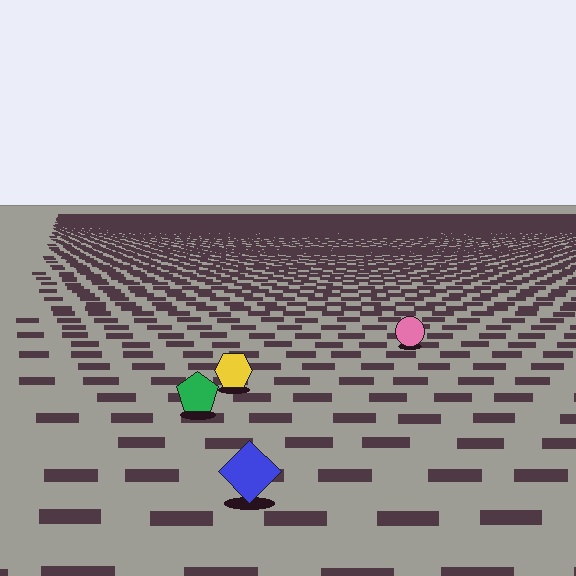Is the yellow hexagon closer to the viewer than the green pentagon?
No. The green pentagon is closer — you can tell from the texture gradient: the ground texture is coarser near it.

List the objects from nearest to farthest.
From nearest to farthest: the blue diamond, the green pentagon, the yellow hexagon, the pink circle.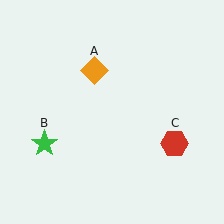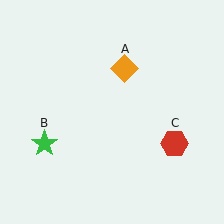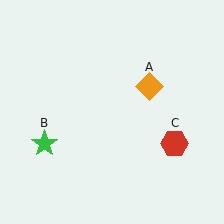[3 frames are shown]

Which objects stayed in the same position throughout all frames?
Green star (object B) and red hexagon (object C) remained stationary.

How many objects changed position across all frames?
1 object changed position: orange diamond (object A).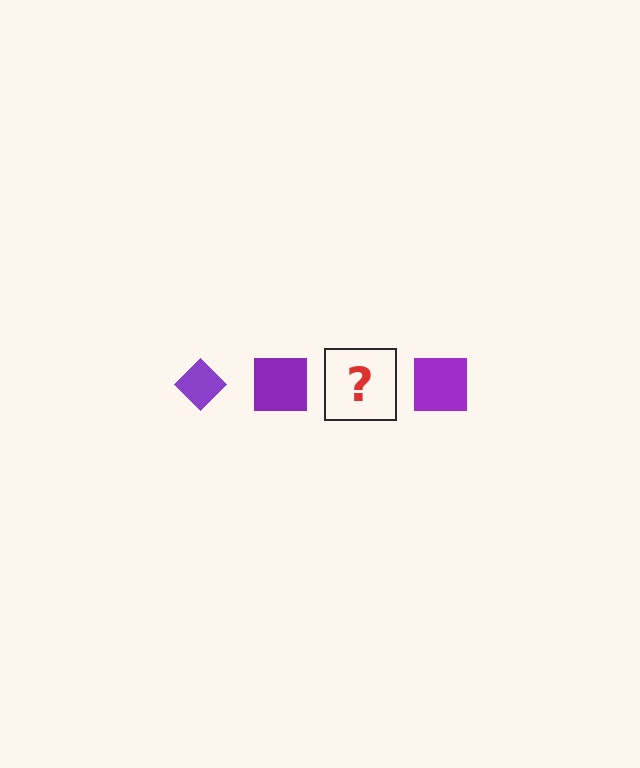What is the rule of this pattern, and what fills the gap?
The rule is that the pattern cycles through diamond, square shapes in purple. The gap should be filled with a purple diamond.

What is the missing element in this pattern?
The missing element is a purple diamond.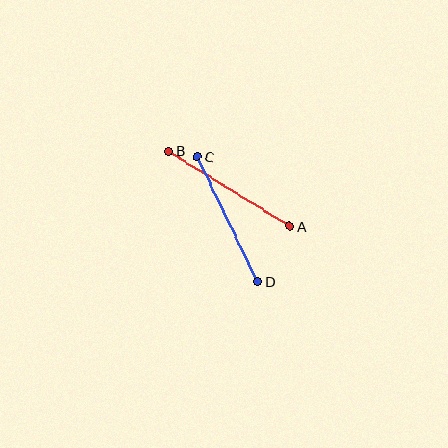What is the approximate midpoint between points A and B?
The midpoint is at approximately (229, 189) pixels.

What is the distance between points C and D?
The distance is approximately 138 pixels.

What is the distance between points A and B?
The distance is approximately 142 pixels.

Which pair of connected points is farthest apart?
Points A and B are farthest apart.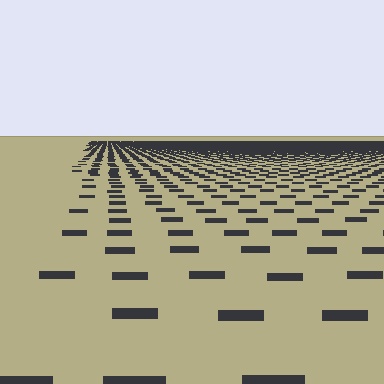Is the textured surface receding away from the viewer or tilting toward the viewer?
The surface is receding away from the viewer. Texture elements get smaller and denser toward the top.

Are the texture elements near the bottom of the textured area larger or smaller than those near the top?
Larger. Near the bottom, elements are closer to the viewer and appear at a bigger on-screen size.